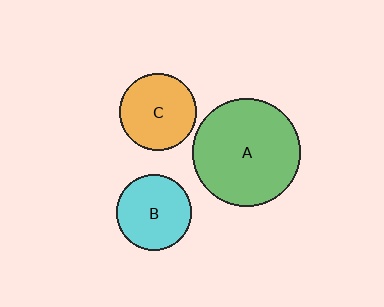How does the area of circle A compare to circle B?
Approximately 2.1 times.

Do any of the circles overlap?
No, none of the circles overlap.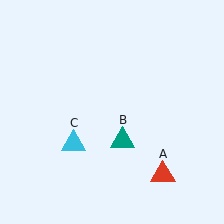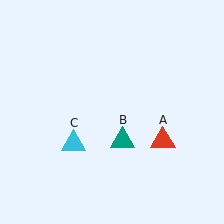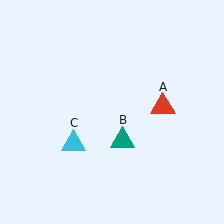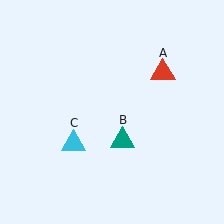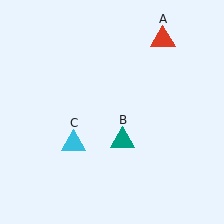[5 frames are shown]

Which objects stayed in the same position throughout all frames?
Teal triangle (object B) and cyan triangle (object C) remained stationary.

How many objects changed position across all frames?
1 object changed position: red triangle (object A).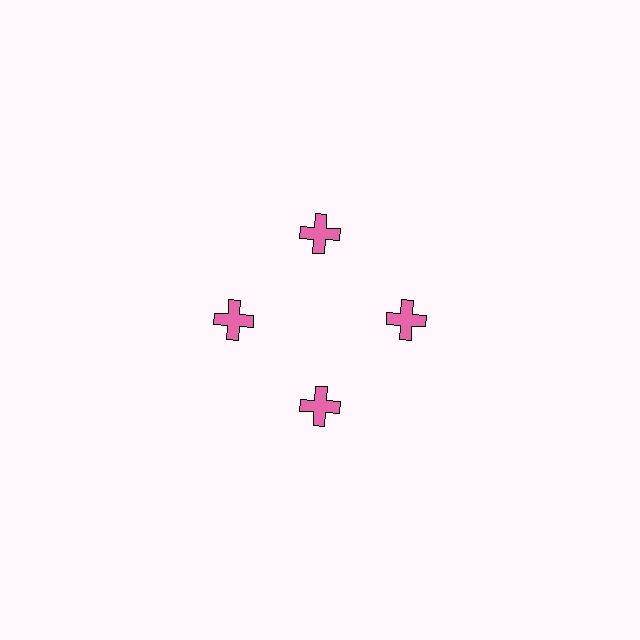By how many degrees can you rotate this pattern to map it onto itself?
The pattern maps onto itself every 90 degrees of rotation.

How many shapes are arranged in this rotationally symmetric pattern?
There are 4 shapes, arranged in 4 groups of 1.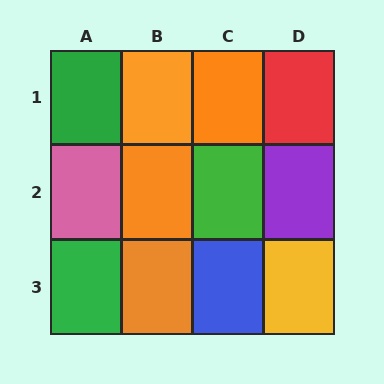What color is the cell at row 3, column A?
Green.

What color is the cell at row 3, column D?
Yellow.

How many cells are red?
1 cell is red.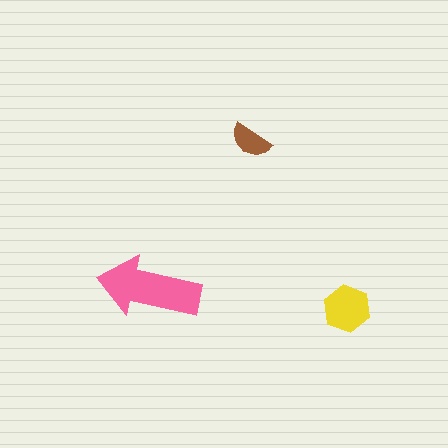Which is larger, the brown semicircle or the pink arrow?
The pink arrow.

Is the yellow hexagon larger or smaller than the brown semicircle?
Larger.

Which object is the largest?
The pink arrow.